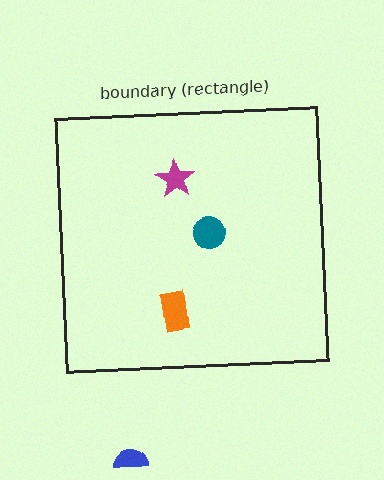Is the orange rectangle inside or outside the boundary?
Inside.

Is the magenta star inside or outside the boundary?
Inside.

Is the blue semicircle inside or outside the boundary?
Outside.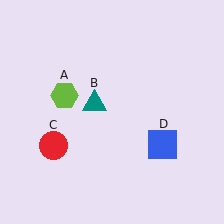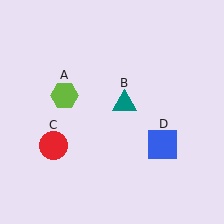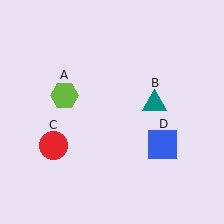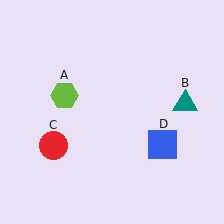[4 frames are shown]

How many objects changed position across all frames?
1 object changed position: teal triangle (object B).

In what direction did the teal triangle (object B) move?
The teal triangle (object B) moved right.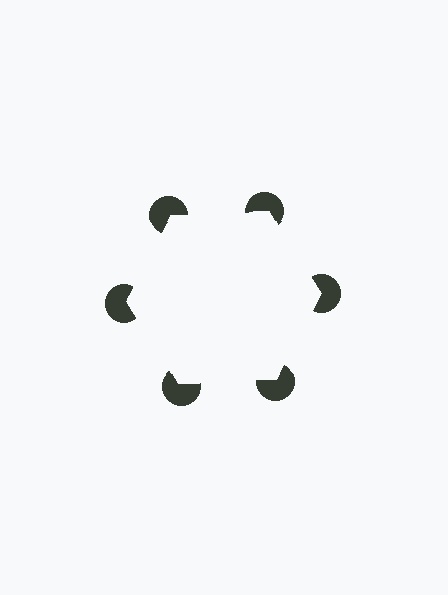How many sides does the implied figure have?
6 sides.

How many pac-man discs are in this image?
There are 6 — one at each vertex of the illusory hexagon.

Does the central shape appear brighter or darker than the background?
It typically appears slightly brighter than the background, even though no actual brightness change is drawn.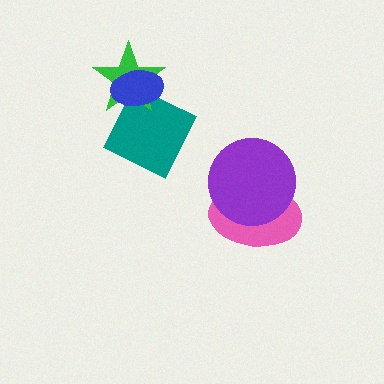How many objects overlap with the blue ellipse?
2 objects overlap with the blue ellipse.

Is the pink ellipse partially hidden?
Yes, it is partially covered by another shape.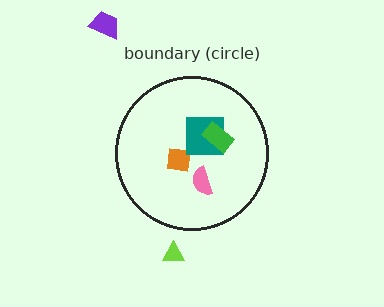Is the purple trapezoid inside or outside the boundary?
Outside.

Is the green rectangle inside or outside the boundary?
Inside.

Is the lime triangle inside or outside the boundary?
Outside.